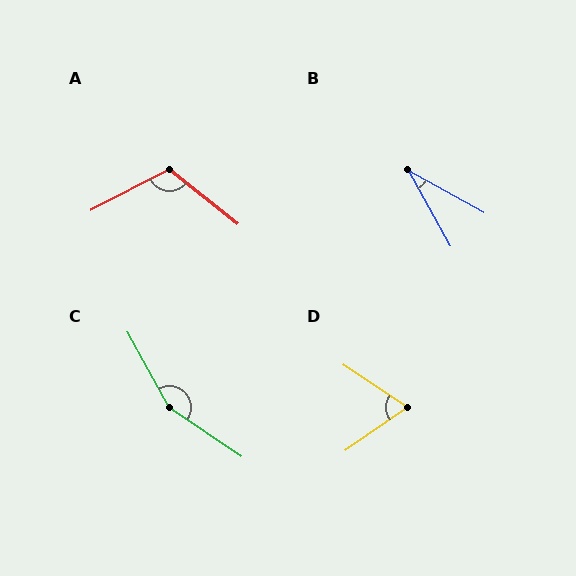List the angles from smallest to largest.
B (32°), D (69°), A (114°), C (153°).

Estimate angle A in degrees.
Approximately 114 degrees.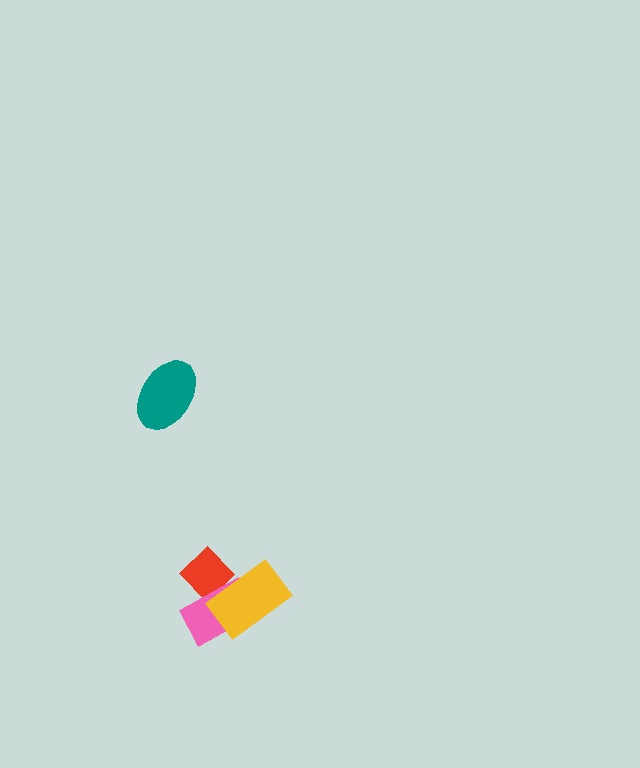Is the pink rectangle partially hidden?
Yes, it is partially covered by another shape.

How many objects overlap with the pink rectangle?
2 objects overlap with the pink rectangle.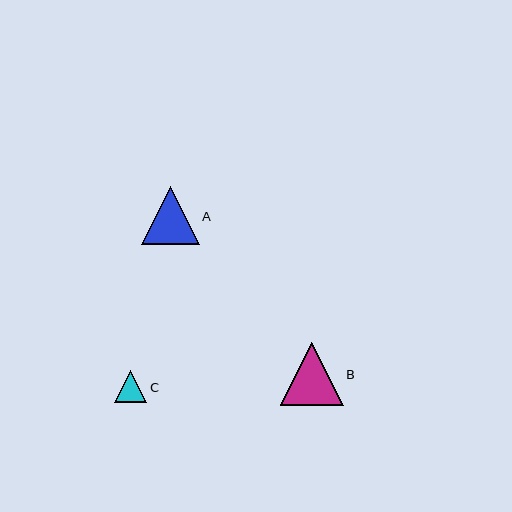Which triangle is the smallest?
Triangle C is the smallest with a size of approximately 32 pixels.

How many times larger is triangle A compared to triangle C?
Triangle A is approximately 1.8 times the size of triangle C.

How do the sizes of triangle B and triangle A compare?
Triangle B and triangle A are approximately the same size.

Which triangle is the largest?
Triangle B is the largest with a size of approximately 63 pixels.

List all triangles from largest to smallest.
From largest to smallest: B, A, C.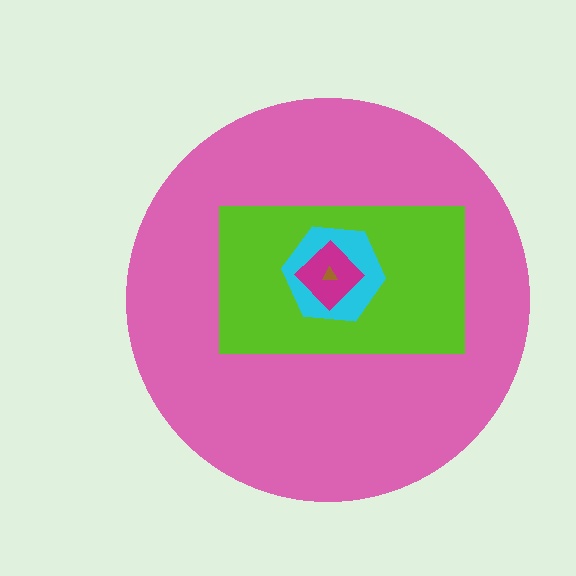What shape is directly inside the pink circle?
The lime rectangle.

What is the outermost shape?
The pink circle.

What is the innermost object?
The brown triangle.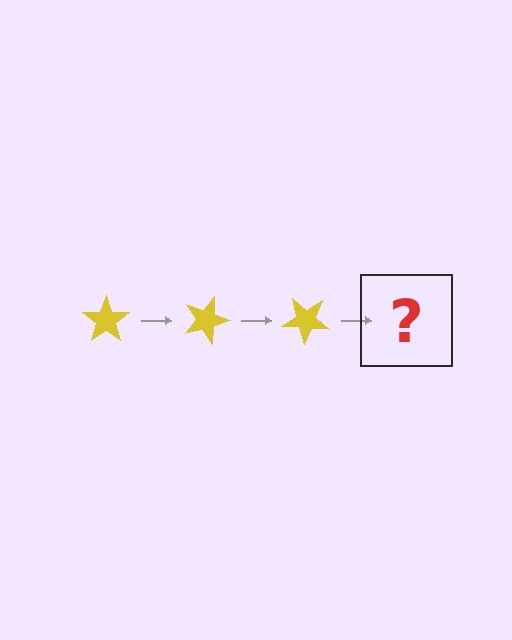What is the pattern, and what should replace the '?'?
The pattern is that the star rotates 20 degrees each step. The '?' should be a yellow star rotated 60 degrees.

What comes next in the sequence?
The next element should be a yellow star rotated 60 degrees.